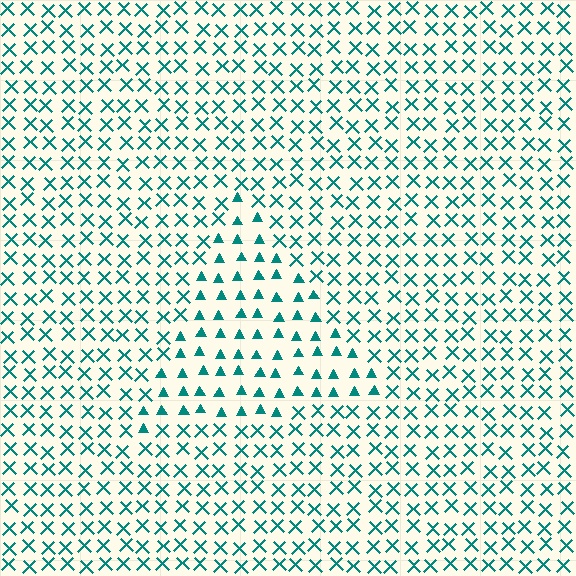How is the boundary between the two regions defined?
The boundary is defined by a change in element shape: triangles inside vs. X marks outside. All elements share the same color and spacing.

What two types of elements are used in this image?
The image uses triangles inside the triangle region and X marks outside it.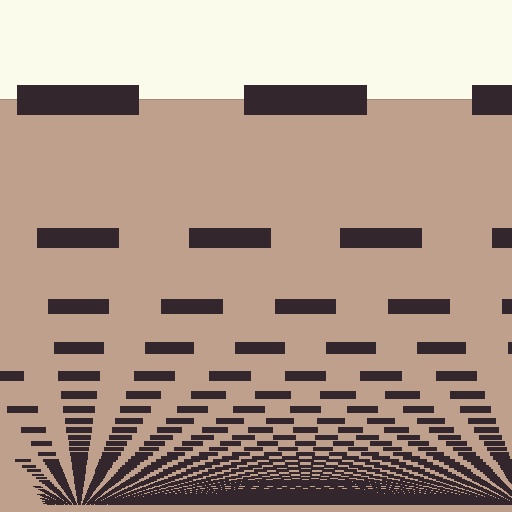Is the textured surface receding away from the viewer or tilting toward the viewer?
The surface appears to tilt toward the viewer. Texture elements get larger and sparser toward the top.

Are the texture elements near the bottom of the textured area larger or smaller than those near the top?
Smaller. The gradient is inverted — elements near the bottom are smaller and denser.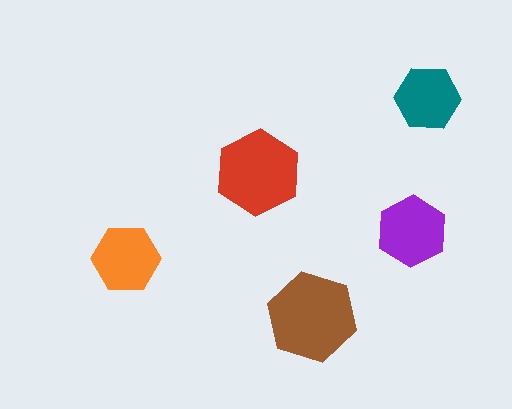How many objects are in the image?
There are 5 objects in the image.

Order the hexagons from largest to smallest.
the brown one, the red one, the purple one, the orange one, the teal one.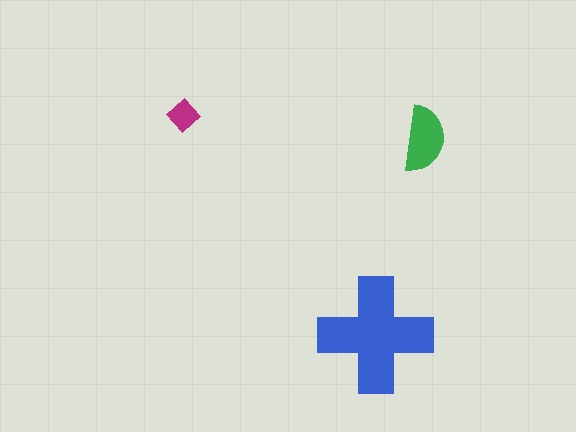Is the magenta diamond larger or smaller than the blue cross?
Smaller.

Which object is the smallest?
The magenta diamond.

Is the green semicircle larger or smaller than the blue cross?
Smaller.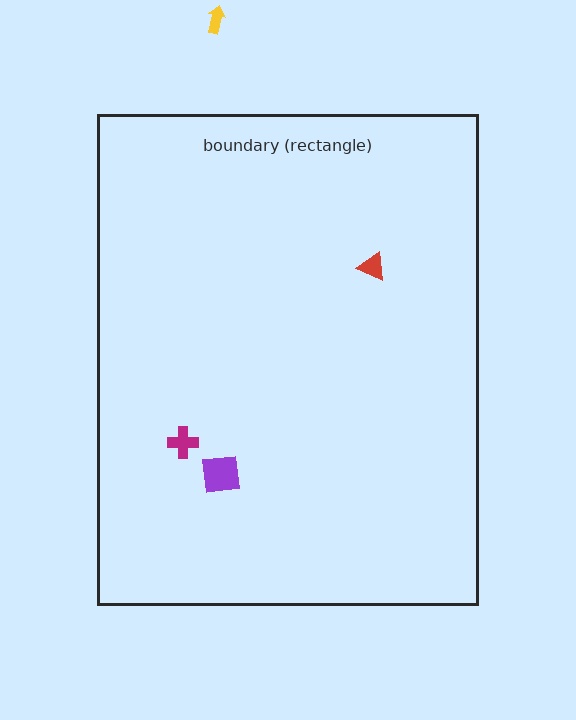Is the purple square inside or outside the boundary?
Inside.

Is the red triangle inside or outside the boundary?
Inside.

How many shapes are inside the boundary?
3 inside, 1 outside.